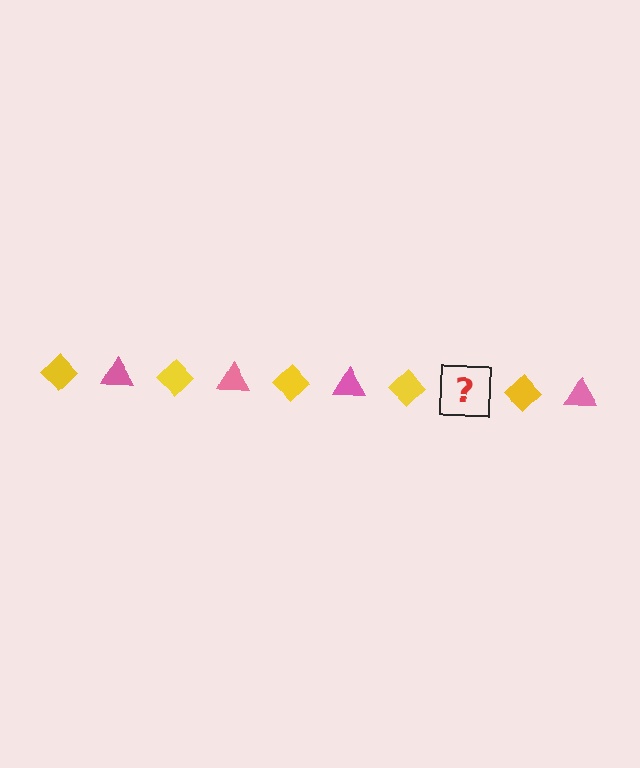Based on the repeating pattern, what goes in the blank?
The blank should be a pink triangle.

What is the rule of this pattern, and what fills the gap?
The rule is that the pattern alternates between yellow diamond and pink triangle. The gap should be filled with a pink triangle.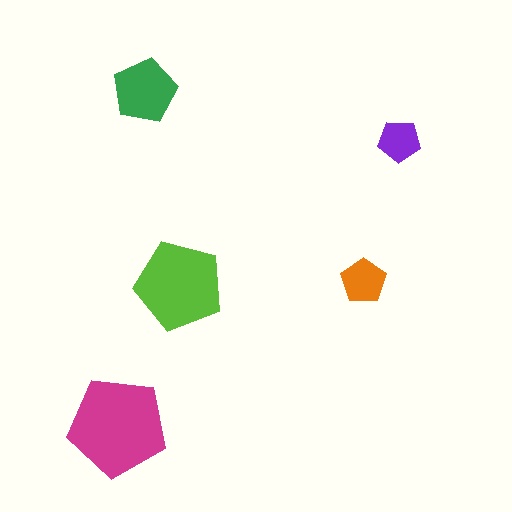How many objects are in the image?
There are 5 objects in the image.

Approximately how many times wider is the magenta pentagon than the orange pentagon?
About 2 times wider.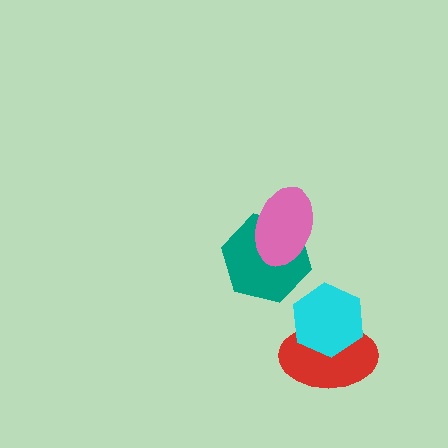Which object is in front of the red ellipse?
The cyan hexagon is in front of the red ellipse.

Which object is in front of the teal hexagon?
The pink ellipse is in front of the teal hexagon.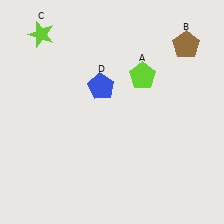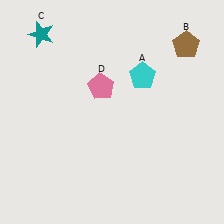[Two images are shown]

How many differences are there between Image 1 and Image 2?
There are 3 differences between the two images.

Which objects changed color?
A changed from lime to cyan. C changed from lime to teal. D changed from blue to pink.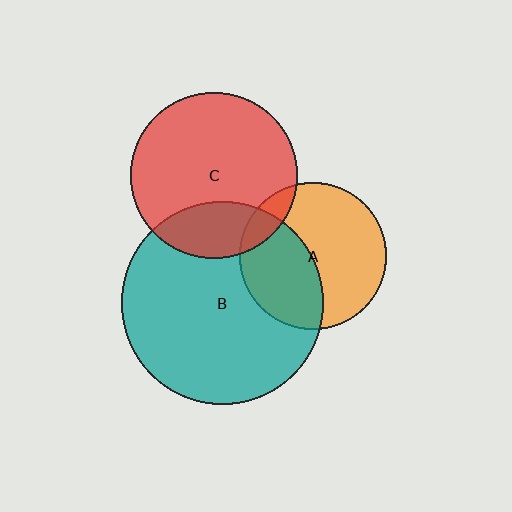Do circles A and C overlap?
Yes.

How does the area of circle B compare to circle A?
Approximately 1.9 times.